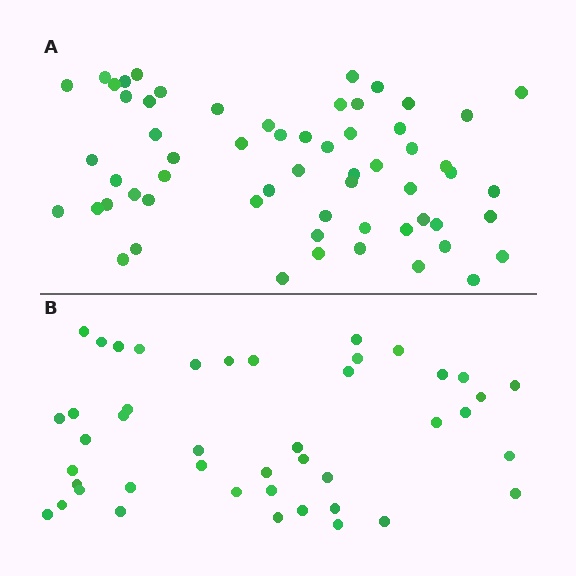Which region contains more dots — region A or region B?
Region A (the top region) has more dots.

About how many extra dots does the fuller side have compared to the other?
Region A has approximately 15 more dots than region B.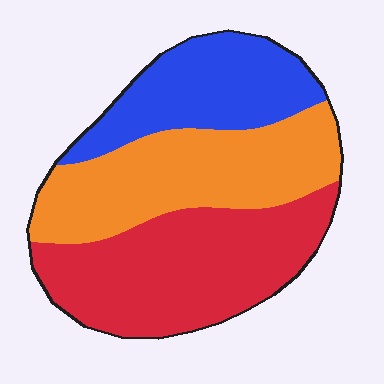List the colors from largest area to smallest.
From largest to smallest: red, orange, blue.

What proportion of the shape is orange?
Orange covers 35% of the shape.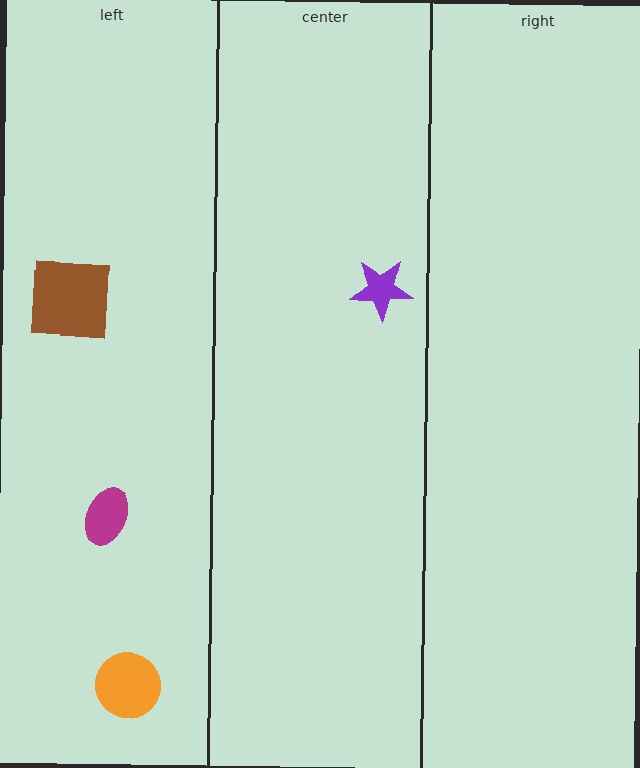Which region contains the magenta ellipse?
The left region.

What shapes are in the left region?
The magenta ellipse, the orange circle, the brown square.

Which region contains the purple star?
The center region.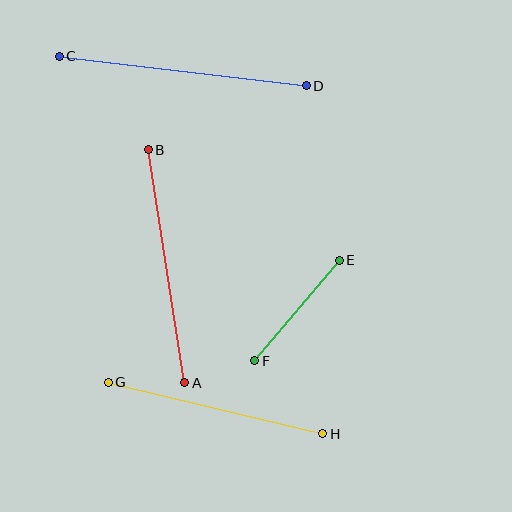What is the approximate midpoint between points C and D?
The midpoint is at approximately (183, 71) pixels.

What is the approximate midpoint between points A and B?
The midpoint is at approximately (167, 266) pixels.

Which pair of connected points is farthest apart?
Points C and D are farthest apart.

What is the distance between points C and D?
The distance is approximately 249 pixels.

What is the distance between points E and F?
The distance is approximately 131 pixels.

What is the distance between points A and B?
The distance is approximately 236 pixels.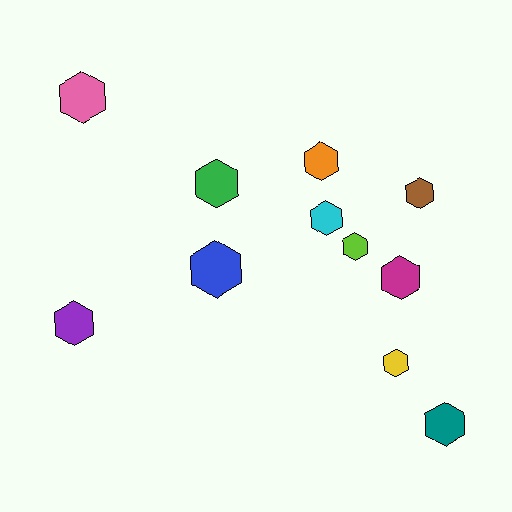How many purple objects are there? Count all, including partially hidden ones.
There is 1 purple object.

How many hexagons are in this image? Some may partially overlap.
There are 11 hexagons.